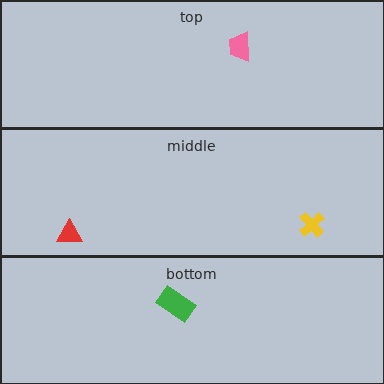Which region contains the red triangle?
The middle region.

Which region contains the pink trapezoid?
The top region.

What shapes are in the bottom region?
The green rectangle.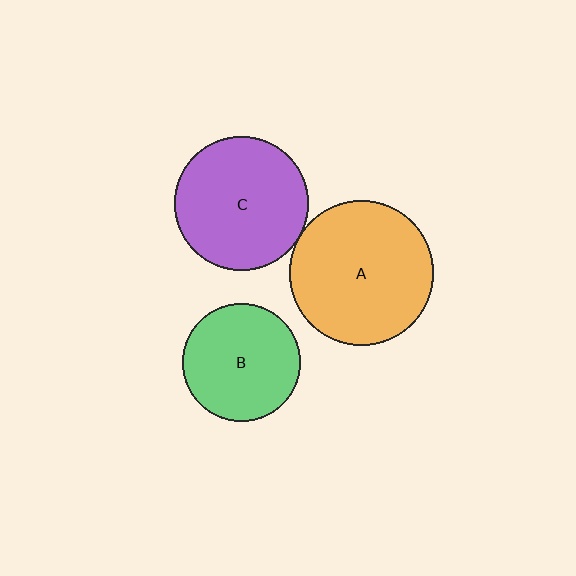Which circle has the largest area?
Circle A (orange).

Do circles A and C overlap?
Yes.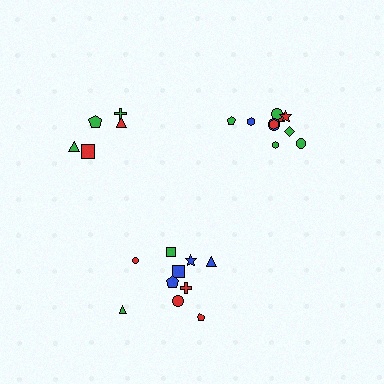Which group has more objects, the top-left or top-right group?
The top-right group.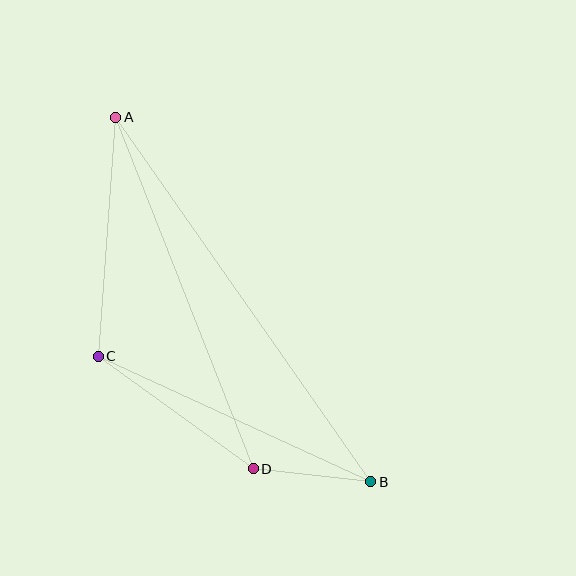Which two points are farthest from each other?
Points A and B are farthest from each other.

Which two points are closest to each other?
Points B and D are closest to each other.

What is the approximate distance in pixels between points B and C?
The distance between B and C is approximately 300 pixels.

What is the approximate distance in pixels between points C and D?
The distance between C and D is approximately 192 pixels.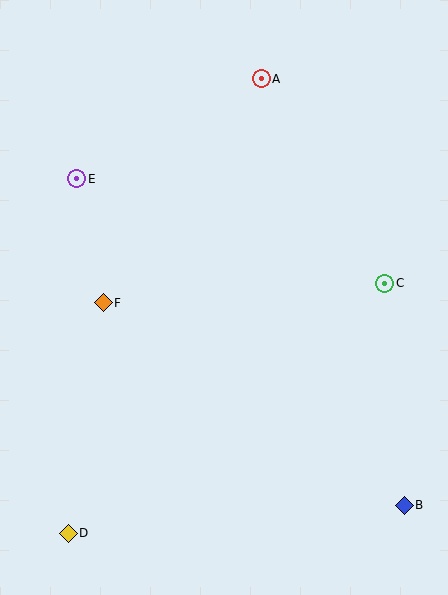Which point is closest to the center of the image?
Point F at (103, 303) is closest to the center.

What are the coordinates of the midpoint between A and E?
The midpoint between A and E is at (169, 129).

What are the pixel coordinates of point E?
Point E is at (77, 179).